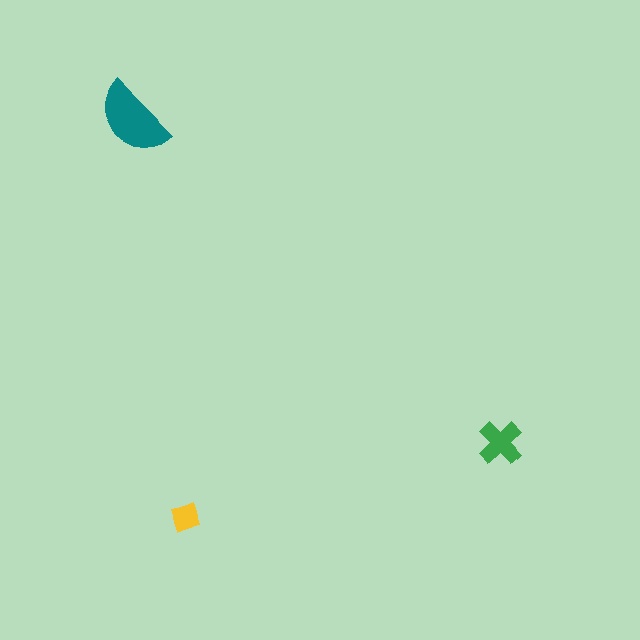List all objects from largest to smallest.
The teal semicircle, the green cross, the yellow diamond.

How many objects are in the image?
There are 3 objects in the image.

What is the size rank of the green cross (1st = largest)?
2nd.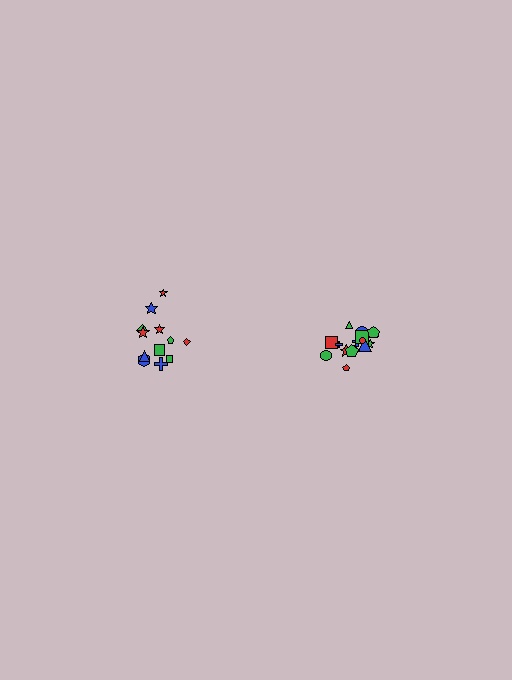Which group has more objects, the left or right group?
The right group.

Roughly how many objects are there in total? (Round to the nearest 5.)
Roughly 25 objects in total.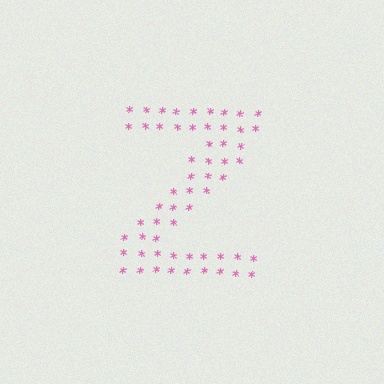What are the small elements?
The small elements are asterisks.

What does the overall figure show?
The overall figure shows the letter Z.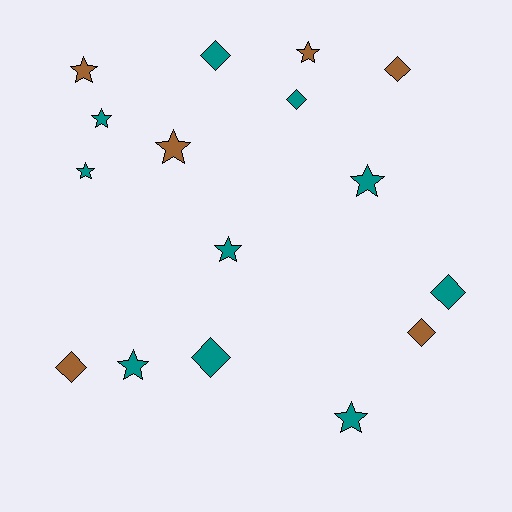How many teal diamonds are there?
There are 4 teal diamonds.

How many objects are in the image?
There are 16 objects.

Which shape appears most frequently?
Star, with 9 objects.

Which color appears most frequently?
Teal, with 10 objects.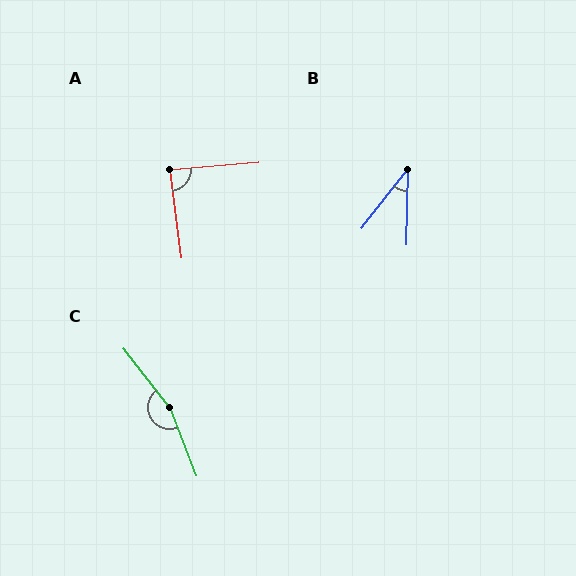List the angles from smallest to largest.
B (36°), A (87°), C (163°).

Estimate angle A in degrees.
Approximately 87 degrees.